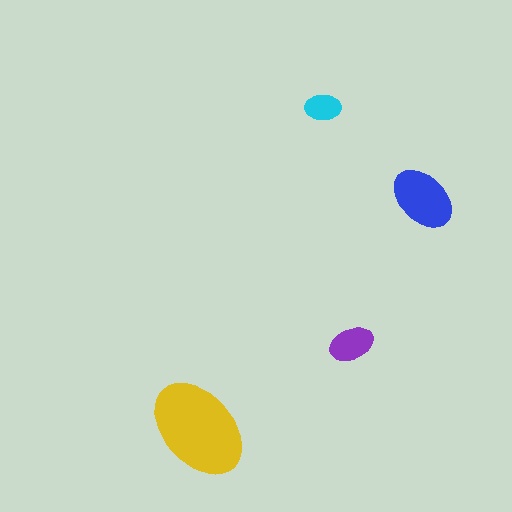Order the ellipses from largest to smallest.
the yellow one, the blue one, the purple one, the cyan one.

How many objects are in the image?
There are 4 objects in the image.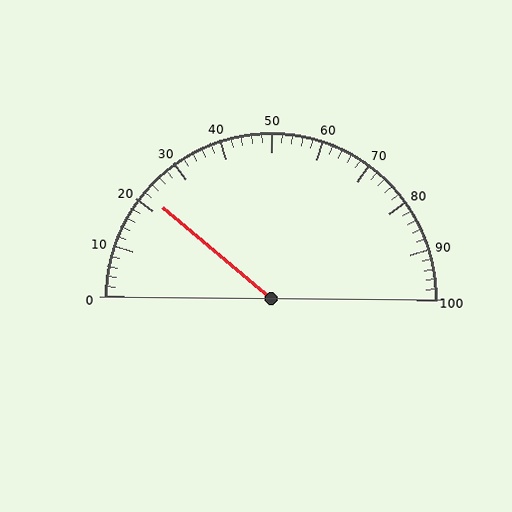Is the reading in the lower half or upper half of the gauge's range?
The reading is in the lower half of the range (0 to 100).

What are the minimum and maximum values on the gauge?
The gauge ranges from 0 to 100.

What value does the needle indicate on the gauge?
The needle indicates approximately 22.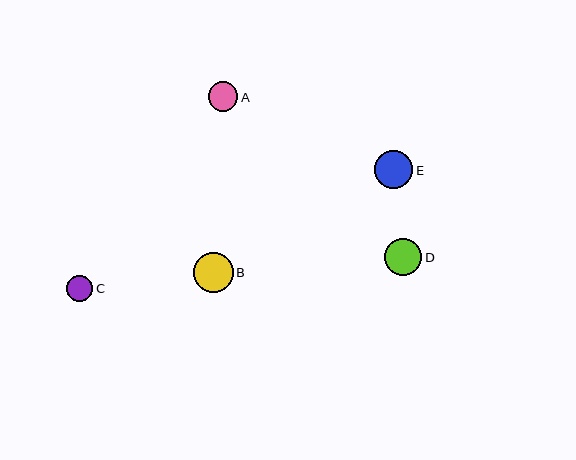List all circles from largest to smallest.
From largest to smallest: B, E, D, A, C.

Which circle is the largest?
Circle B is the largest with a size of approximately 40 pixels.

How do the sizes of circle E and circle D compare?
Circle E and circle D are approximately the same size.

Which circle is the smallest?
Circle C is the smallest with a size of approximately 26 pixels.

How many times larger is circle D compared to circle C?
Circle D is approximately 1.4 times the size of circle C.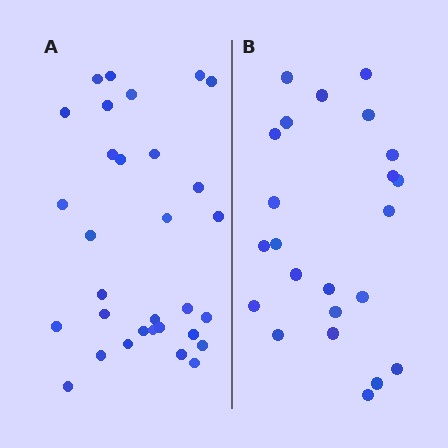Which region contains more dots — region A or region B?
Region A (the left region) has more dots.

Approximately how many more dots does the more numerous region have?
Region A has roughly 8 or so more dots than region B.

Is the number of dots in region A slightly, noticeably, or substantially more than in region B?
Region A has noticeably more, but not dramatically so. The ratio is roughly 1.3 to 1.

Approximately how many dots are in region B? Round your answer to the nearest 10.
About 20 dots. (The exact count is 23, which rounds to 20.)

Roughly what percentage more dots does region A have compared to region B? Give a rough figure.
About 35% more.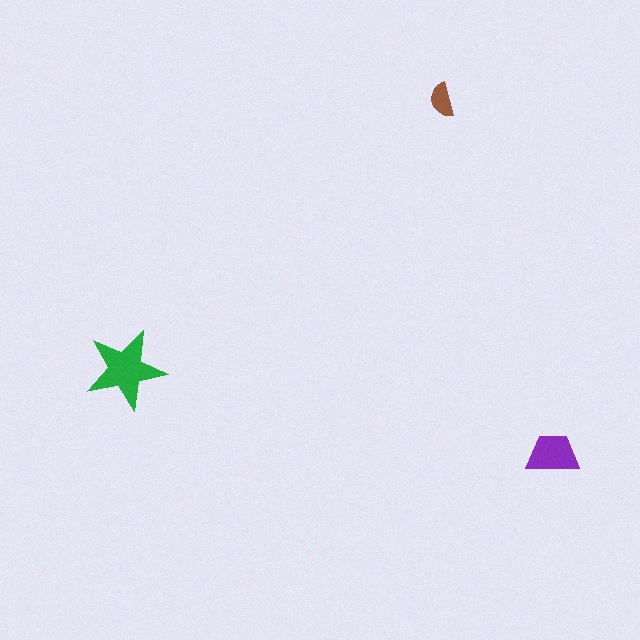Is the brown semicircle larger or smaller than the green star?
Smaller.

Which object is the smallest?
The brown semicircle.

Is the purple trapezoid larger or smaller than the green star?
Smaller.